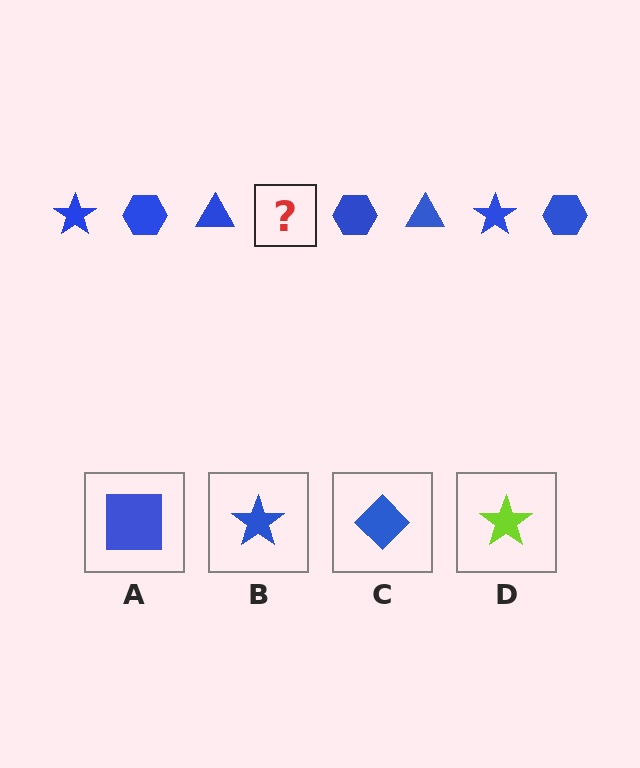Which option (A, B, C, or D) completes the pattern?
B.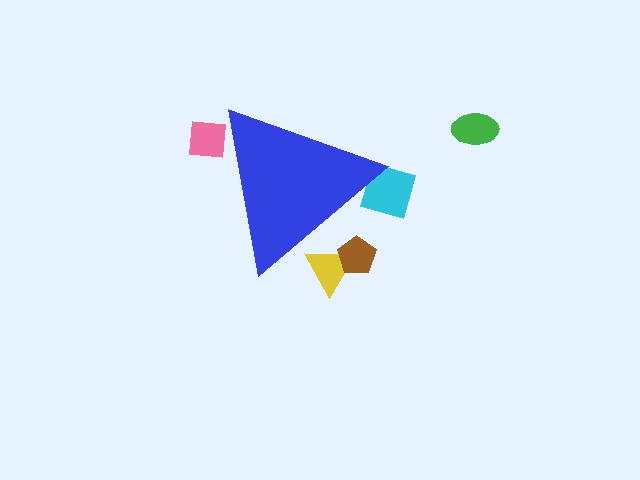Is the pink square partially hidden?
Yes, the pink square is partially hidden behind the blue triangle.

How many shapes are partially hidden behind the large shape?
4 shapes are partially hidden.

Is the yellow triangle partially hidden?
Yes, the yellow triangle is partially hidden behind the blue triangle.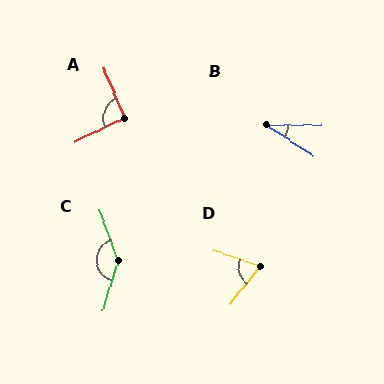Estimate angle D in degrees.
Approximately 71 degrees.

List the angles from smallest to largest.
B (34°), D (71°), A (93°), C (142°).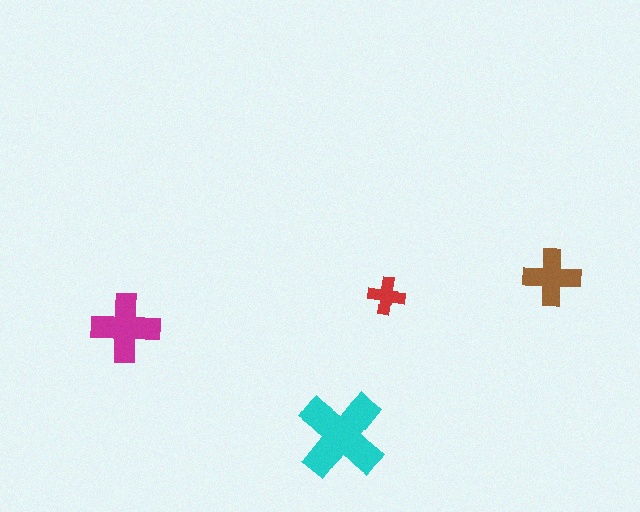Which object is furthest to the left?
The magenta cross is leftmost.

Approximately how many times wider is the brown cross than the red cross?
About 1.5 times wider.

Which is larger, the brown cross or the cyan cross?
The cyan one.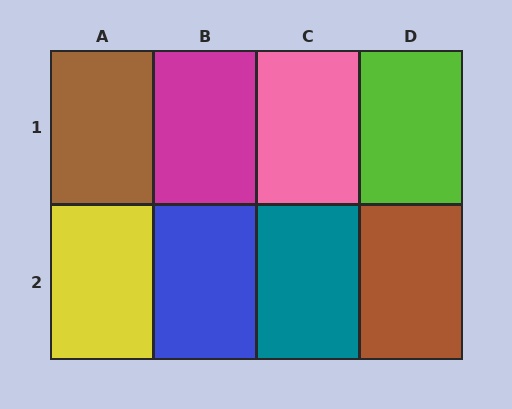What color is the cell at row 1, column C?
Pink.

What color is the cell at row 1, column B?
Magenta.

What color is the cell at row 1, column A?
Brown.